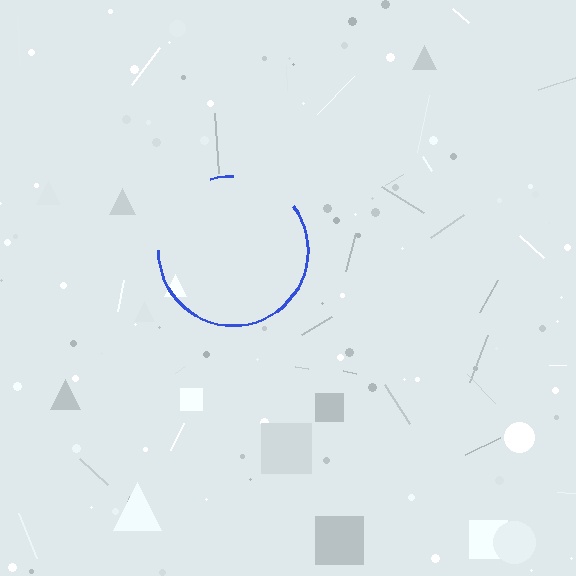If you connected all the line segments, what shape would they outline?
They would outline a circle.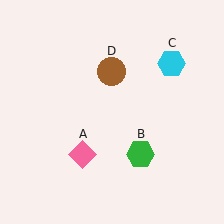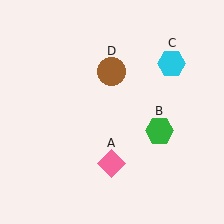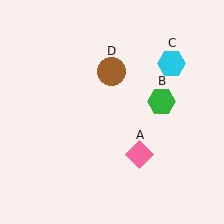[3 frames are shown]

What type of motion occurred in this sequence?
The pink diamond (object A), green hexagon (object B) rotated counterclockwise around the center of the scene.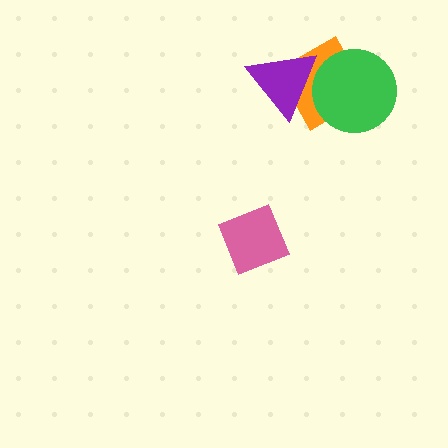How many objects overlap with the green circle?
2 objects overlap with the green circle.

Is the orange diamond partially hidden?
Yes, it is partially covered by another shape.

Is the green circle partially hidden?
Yes, it is partially covered by another shape.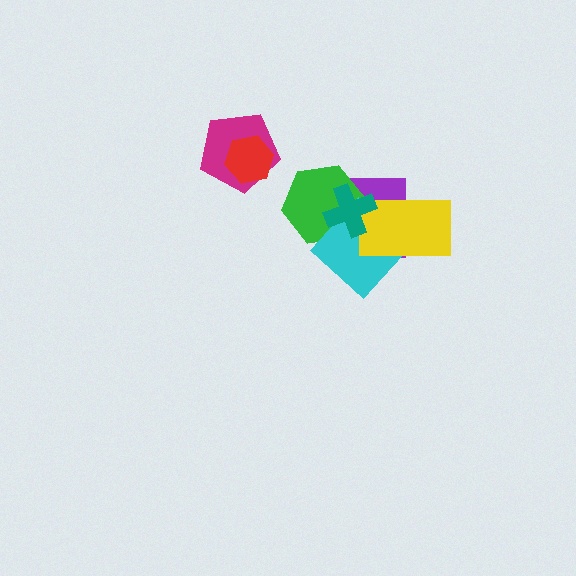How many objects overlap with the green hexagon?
3 objects overlap with the green hexagon.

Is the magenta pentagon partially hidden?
Yes, it is partially covered by another shape.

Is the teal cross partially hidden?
No, no other shape covers it.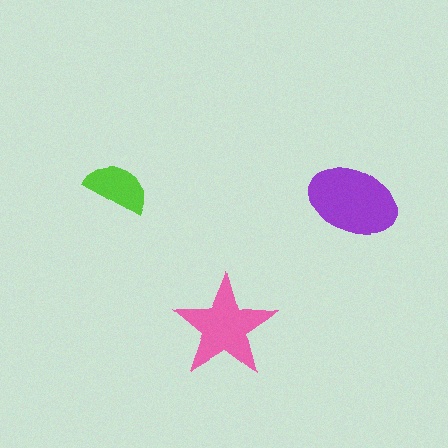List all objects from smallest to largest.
The lime semicircle, the pink star, the purple ellipse.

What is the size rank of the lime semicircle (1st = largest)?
3rd.